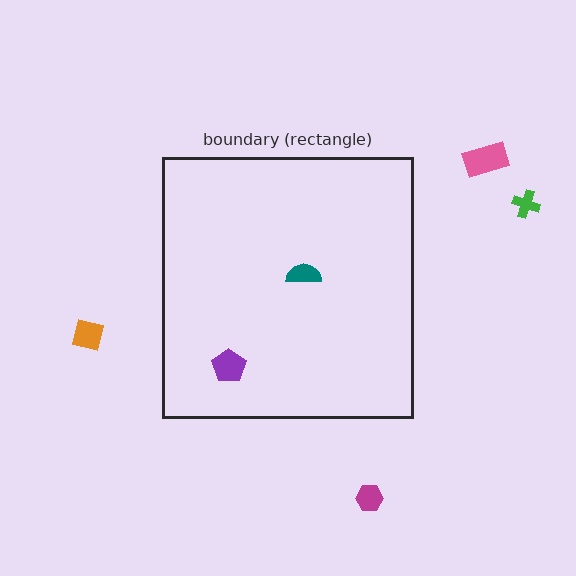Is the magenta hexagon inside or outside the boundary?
Outside.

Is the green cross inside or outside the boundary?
Outside.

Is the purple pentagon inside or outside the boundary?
Inside.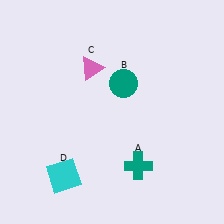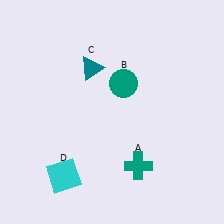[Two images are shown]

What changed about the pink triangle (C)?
In Image 1, C is pink. In Image 2, it changed to teal.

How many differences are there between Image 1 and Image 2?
There is 1 difference between the two images.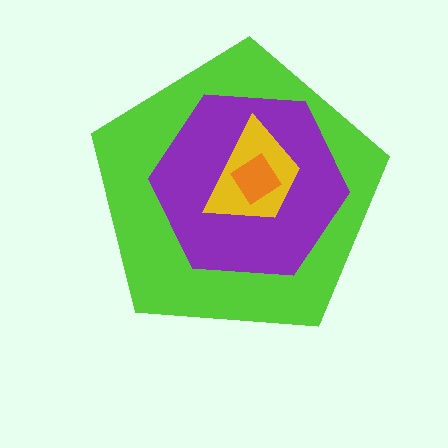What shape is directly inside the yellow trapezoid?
The orange diamond.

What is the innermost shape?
The orange diamond.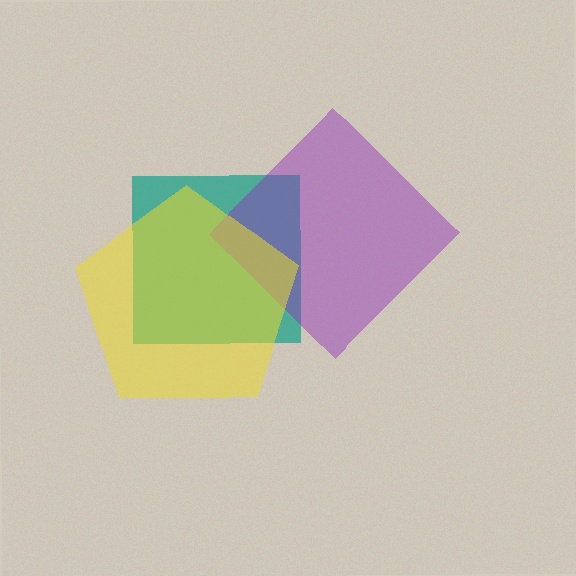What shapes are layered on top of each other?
The layered shapes are: a teal square, a purple diamond, a yellow pentagon.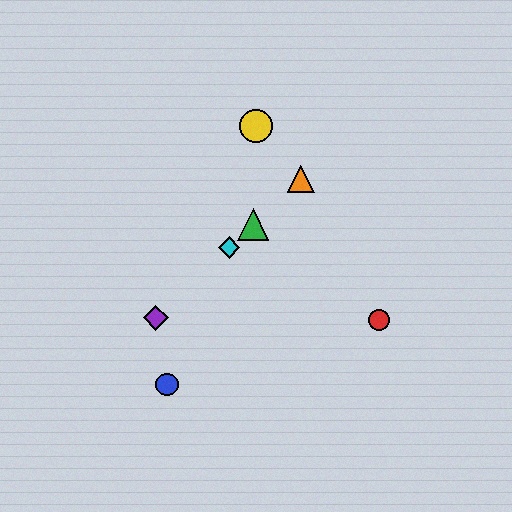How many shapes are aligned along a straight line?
4 shapes (the green triangle, the purple diamond, the orange triangle, the cyan diamond) are aligned along a straight line.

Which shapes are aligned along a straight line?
The green triangle, the purple diamond, the orange triangle, the cyan diamond are aligned along a straight line.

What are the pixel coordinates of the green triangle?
The green triangle is at (253, 225).